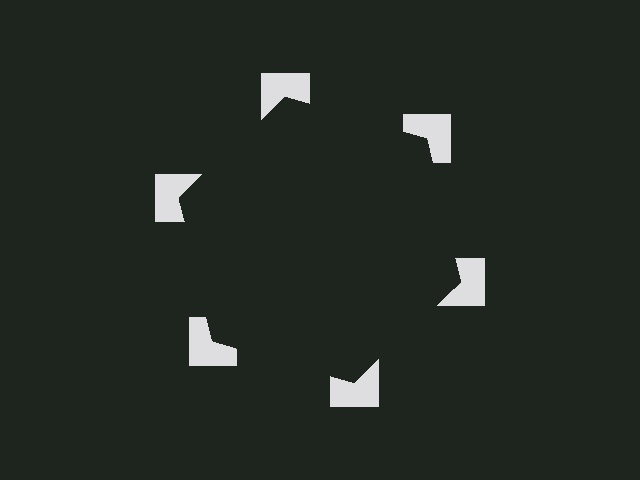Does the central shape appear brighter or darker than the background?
It typically appears slightly darker than the background, even though no actual brightness change is drawn.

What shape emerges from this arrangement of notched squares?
An illusory hexagon — its edges are inferred from the aligned wedge cuts in the notched squares, not physically drawn.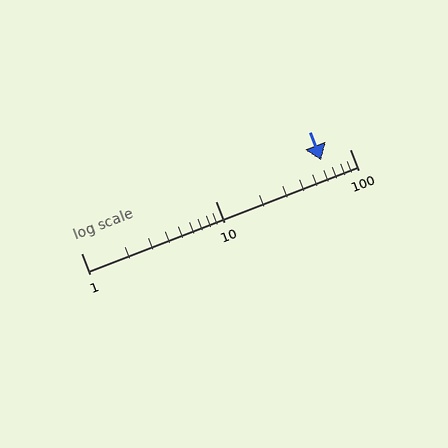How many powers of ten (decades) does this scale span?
The scale spans 2 decades, from 1 to 100.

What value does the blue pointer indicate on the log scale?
The pointer indicates approximately 61.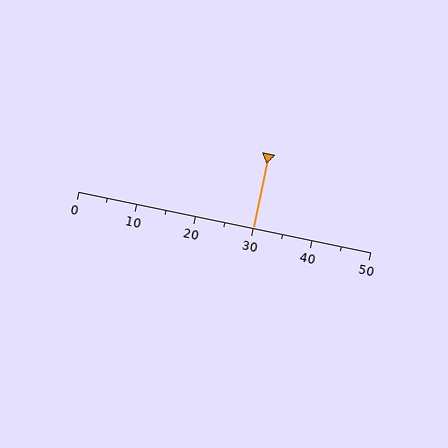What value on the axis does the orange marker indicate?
The marker indicates approximately 30.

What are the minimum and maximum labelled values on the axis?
The axis runs from 0 to 50.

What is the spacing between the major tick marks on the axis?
The major ticks are spaced 10 apart.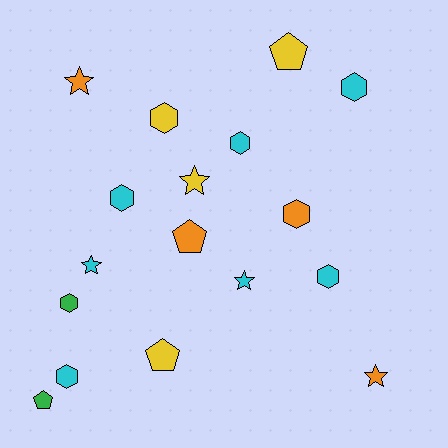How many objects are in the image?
There are 17 objects.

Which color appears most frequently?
Cyan, with 7 objects.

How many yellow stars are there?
There is 1 yellow star.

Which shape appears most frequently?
Hexagon, with 8 objects.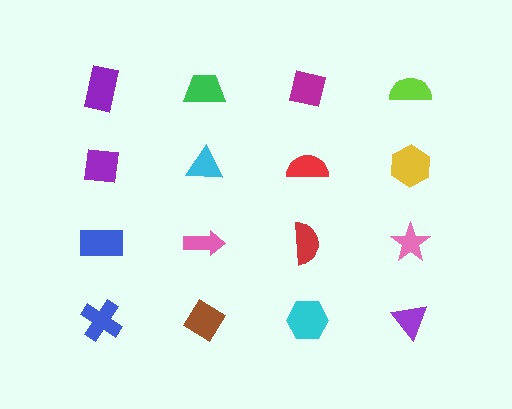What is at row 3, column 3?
A red semicircle.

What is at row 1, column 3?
A magenta square.